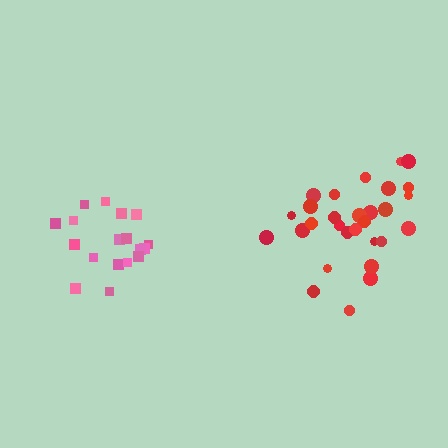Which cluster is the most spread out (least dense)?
Red.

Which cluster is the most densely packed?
Pink.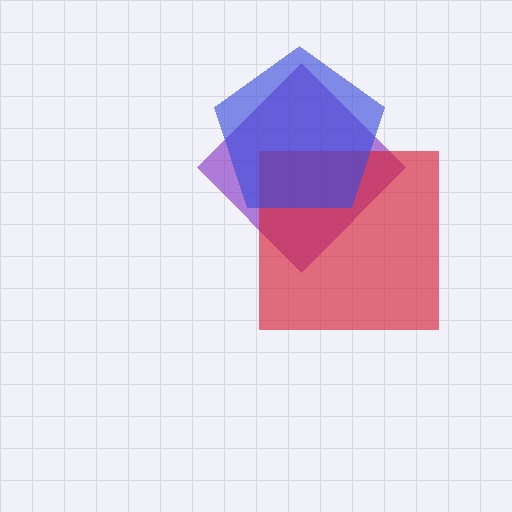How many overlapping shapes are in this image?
There are 3 overlapping shapes in the image.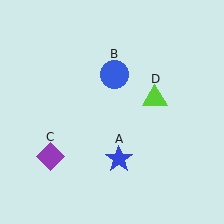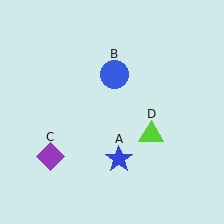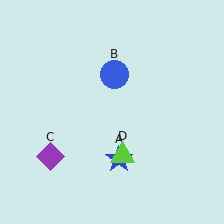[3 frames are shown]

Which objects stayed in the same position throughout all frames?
Blue star (object A) and blue circle (object B) and purple diamond (object C) remained stationary.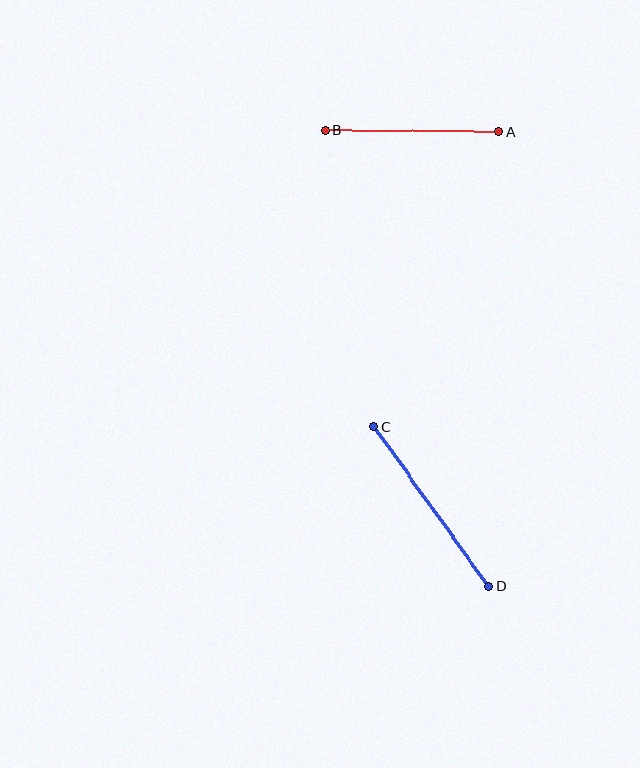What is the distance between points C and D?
The distance is approximately 196 pixels.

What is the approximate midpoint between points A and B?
The midpoint is at approximately (412, 131) pixels.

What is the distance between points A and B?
The distance is approximately 174 pixels.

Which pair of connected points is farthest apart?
Points C and D are farthest apart.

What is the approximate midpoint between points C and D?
The midpoint is at approximately (431, 506) pixels.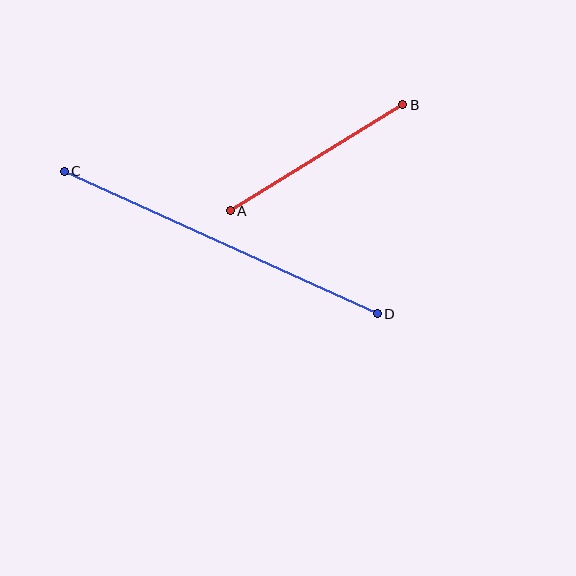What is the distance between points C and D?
The distance is approximately 344 pixels.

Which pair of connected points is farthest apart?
Points C and D are farthest apart.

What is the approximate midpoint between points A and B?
The midpoint is at approximately (316, 158) pixels.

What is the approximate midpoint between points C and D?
The midpoint is at approximately (221, 242) pixels.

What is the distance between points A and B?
The distance is approximately 202 pixels.